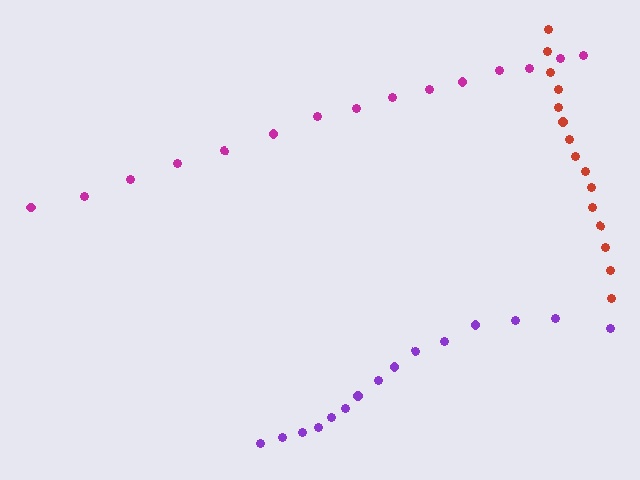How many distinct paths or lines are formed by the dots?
There are 3 distinct paths.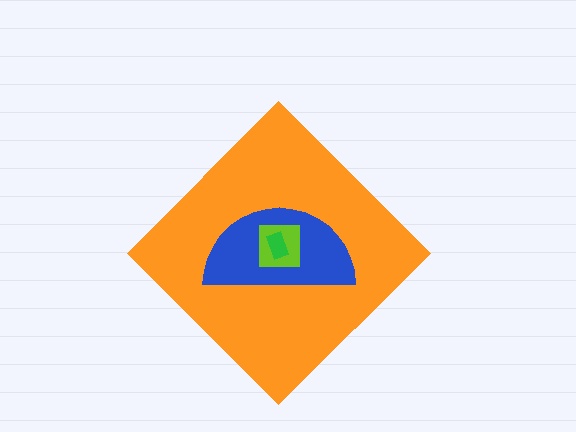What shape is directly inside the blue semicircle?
The lime square.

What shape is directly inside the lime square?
The green rectangle.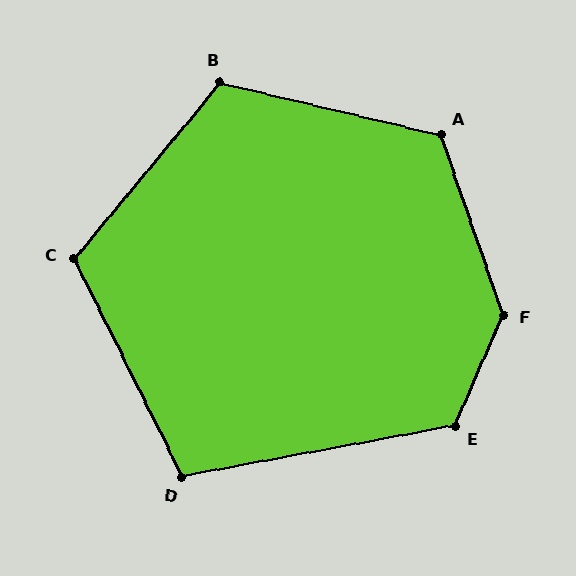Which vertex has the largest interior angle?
F, at approximately 138 degrees.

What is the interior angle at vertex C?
Approximately 114 degrees (obtuse).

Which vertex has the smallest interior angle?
D, at approximately 106 degrees.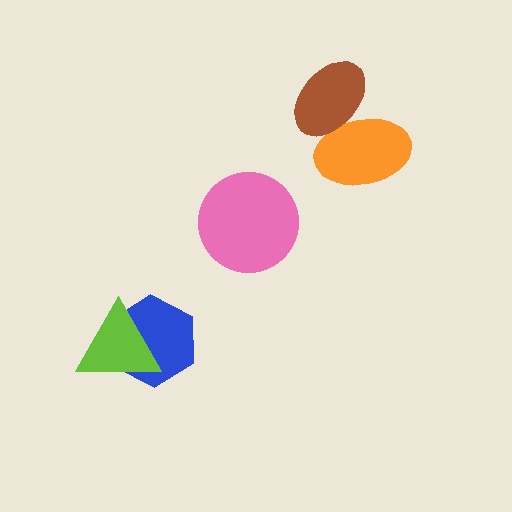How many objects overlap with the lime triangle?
1 object overlaps with the lime triangle.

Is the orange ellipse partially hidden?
Yes, it is partially covered by another shape.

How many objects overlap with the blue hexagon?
1 object overlaps with the blue hexagon.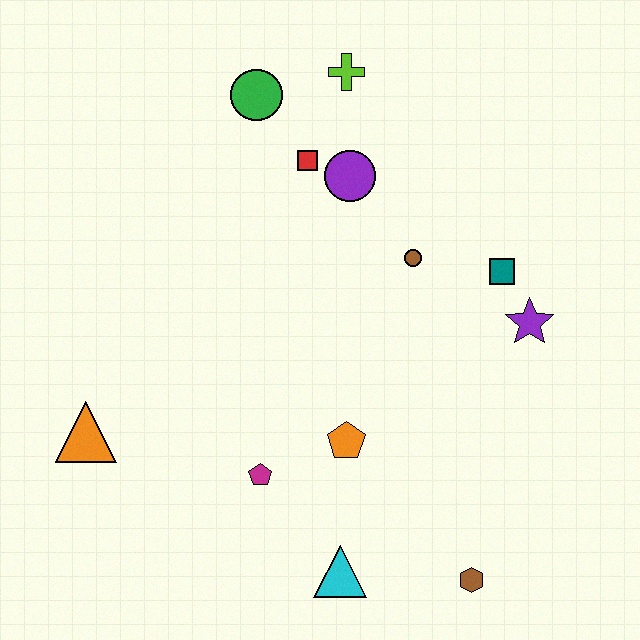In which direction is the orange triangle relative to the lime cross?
The orange triangle is below the lime cross.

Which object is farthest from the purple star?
The orange triangle is farthest from the purple star.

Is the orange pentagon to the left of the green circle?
No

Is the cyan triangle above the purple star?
No